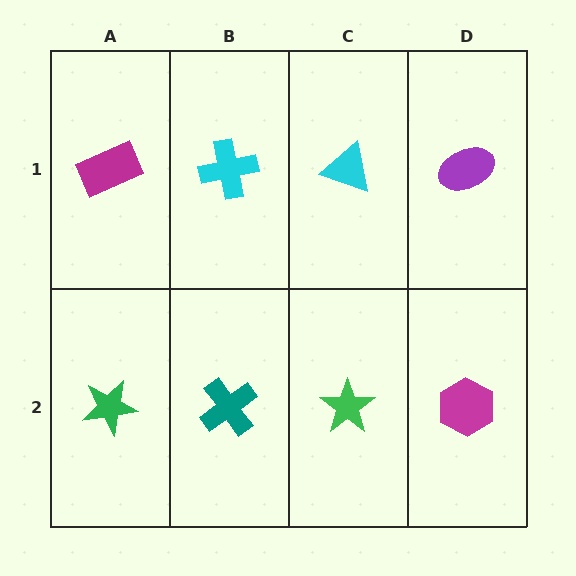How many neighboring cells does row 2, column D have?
2.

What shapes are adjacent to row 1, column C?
A green star (row 2, column C), a cyan cross (row 1, column B), a purple ellipse (row 1, column D).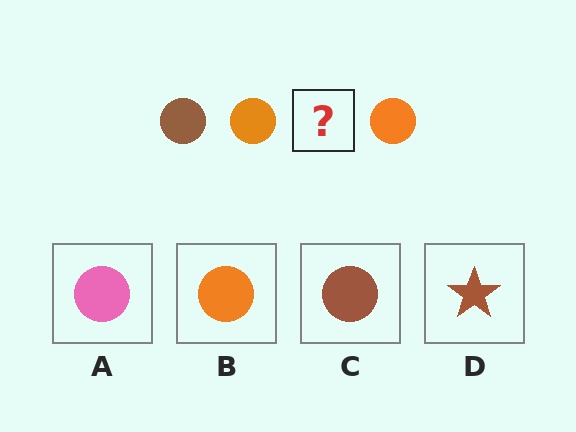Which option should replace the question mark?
Option C.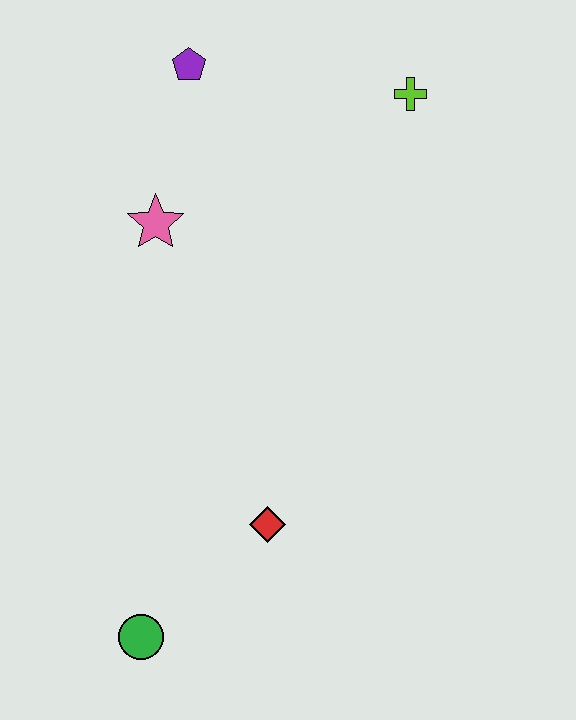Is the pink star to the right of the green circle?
Yes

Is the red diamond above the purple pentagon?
No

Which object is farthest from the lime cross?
The green circle is farthest from the lime cross.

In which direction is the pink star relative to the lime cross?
The pink star is to the left of the lime cross.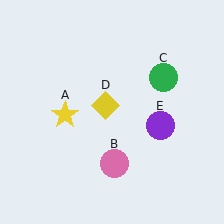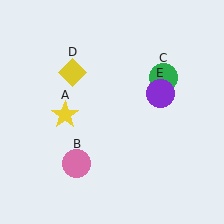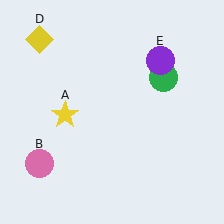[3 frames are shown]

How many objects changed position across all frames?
3 objects changed position: pink circle (object B), yellow diamond (object D), purple circle (object E).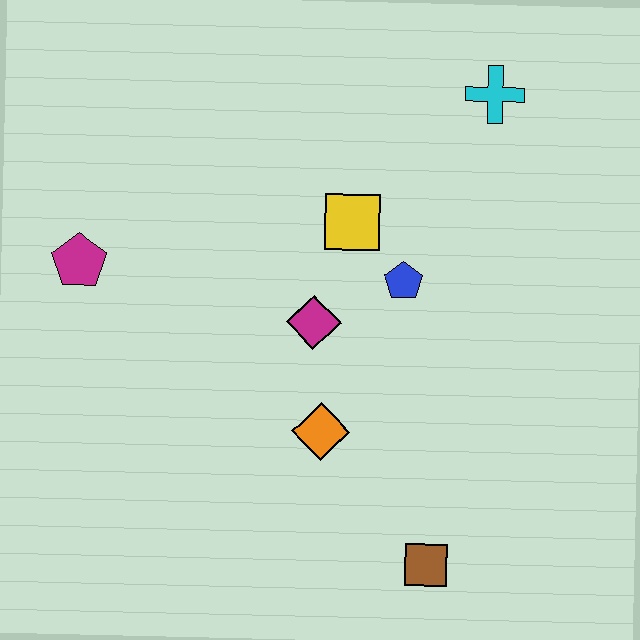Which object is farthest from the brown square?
The cyan cross is farthest from the brown square.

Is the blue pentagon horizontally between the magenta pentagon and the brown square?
Yes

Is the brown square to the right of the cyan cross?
No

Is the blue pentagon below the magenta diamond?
No